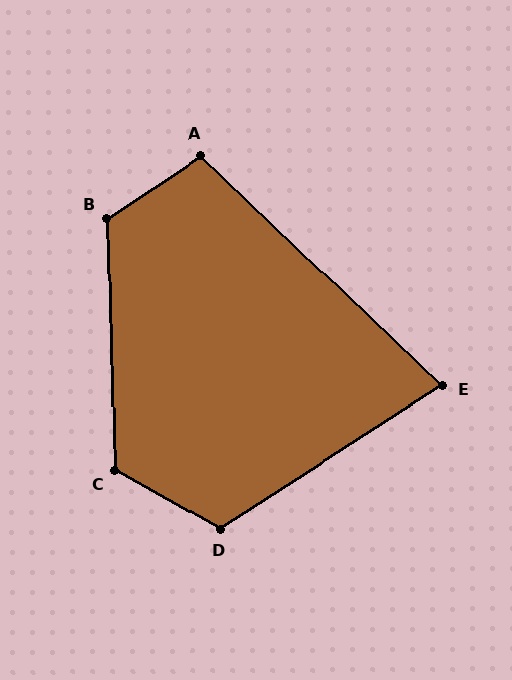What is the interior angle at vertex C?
Approximately 121 degrees (obtuse).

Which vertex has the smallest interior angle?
E, at approximately 76 degrees.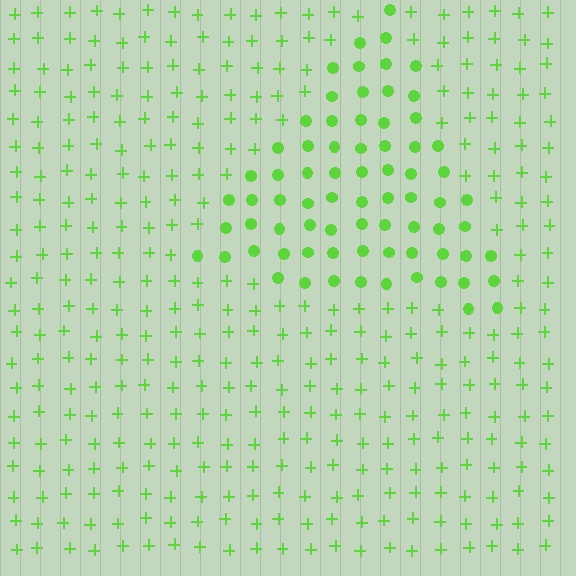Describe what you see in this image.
The image is filled with small lime elements arranged in a uniform grid. A triangle-shaped region contains circles, while the surrounding area contains plus signs. The boundary is defined purely by the change in element shape.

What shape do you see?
I see a triangle.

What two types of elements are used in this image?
The image uses circles inside the triangle region and plus signs outside it.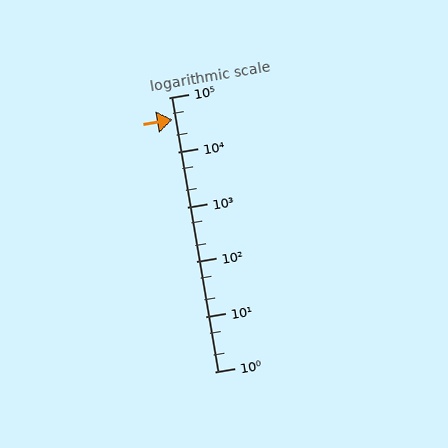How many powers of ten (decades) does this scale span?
The scale spans 5 decades, from 1 to 100000.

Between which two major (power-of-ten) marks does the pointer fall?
The pointer is between 10000 and 100000.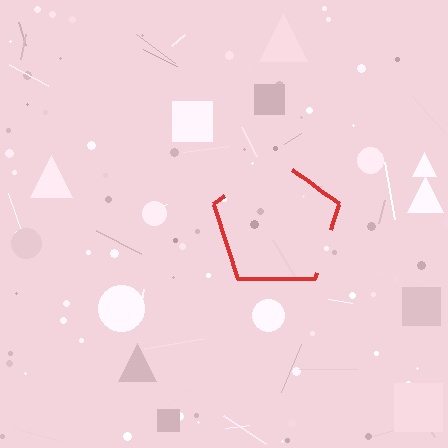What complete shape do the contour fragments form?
The contour fragments form a pentagon.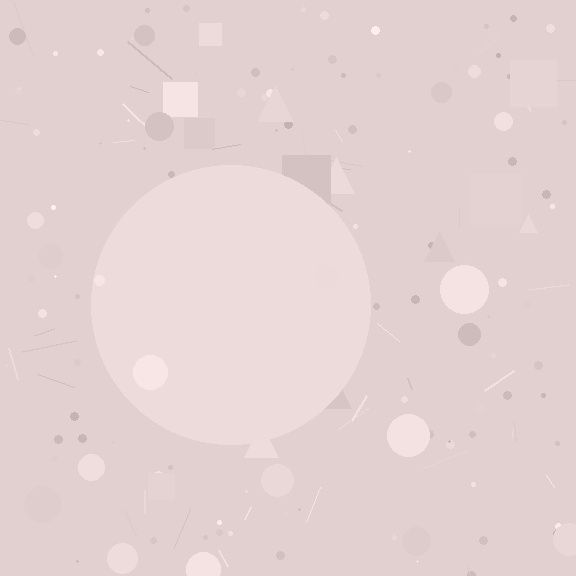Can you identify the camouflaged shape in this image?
The camouflaged shape is a circle.